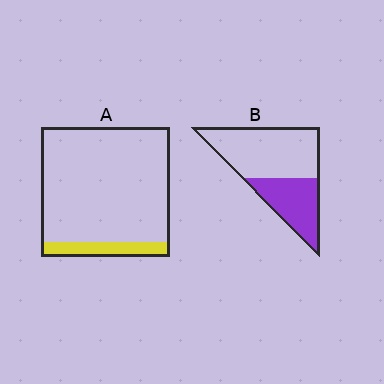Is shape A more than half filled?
No.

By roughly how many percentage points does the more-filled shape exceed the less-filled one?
By roughly 25 percentage points (B over A).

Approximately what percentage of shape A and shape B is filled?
A is approximately 10% and B is approximately 35%.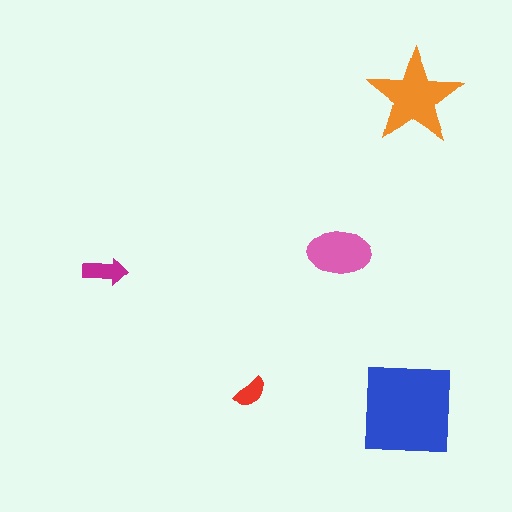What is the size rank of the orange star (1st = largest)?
2nd.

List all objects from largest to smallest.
The blue square, the orange star, the pink ellipse, the magenta arrow, the red semicircle.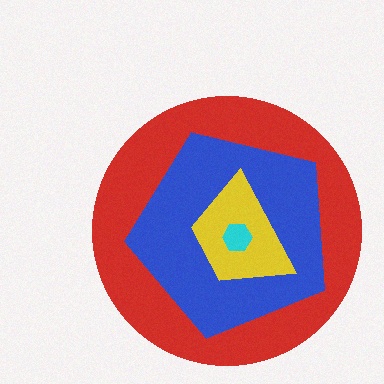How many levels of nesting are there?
4.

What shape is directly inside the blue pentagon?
The yellow trapezoid.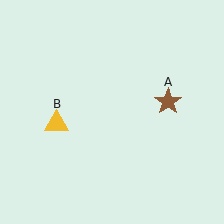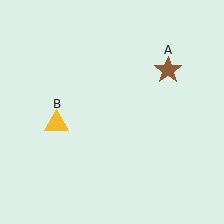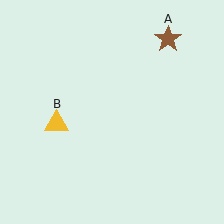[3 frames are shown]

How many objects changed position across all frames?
1 object changed position: brown star (object A).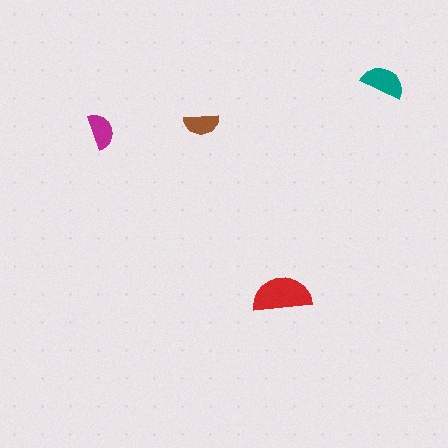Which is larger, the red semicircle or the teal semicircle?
The red one.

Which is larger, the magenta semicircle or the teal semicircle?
The teal one.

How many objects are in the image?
There are 4 objects in the image.